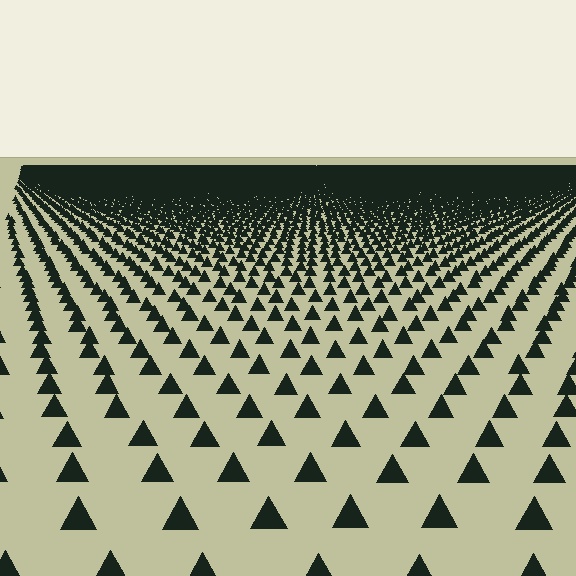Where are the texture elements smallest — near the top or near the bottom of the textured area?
Near the top.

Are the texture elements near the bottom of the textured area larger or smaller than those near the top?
Larger. Near the bottom, elements are closer to the viewer and appear at a bigger on-screen size.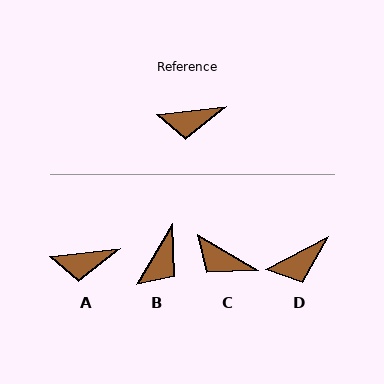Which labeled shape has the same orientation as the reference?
A.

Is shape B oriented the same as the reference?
No, it is off by about 53 degrees.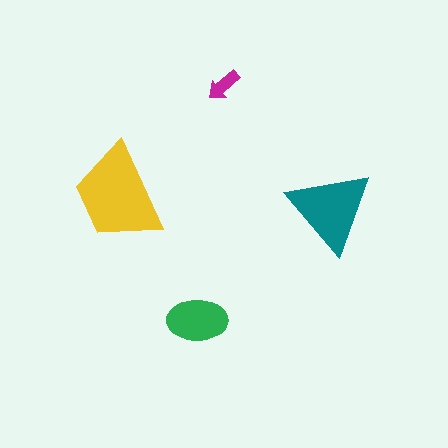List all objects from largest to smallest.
The yellow trapezoid, the teal triangle, the green ellipse, the magenta arrow.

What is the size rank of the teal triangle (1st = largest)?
2nd.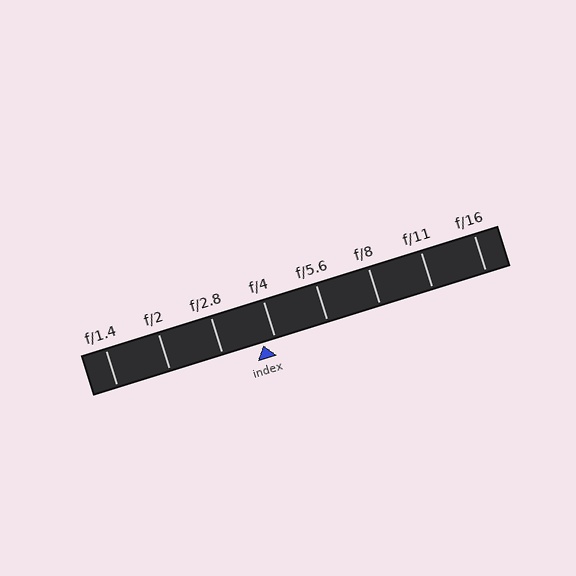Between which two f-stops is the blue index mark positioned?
The index mark is between f/2.8 and f/4.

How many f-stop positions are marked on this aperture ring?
There are 8 f-stop positions marked.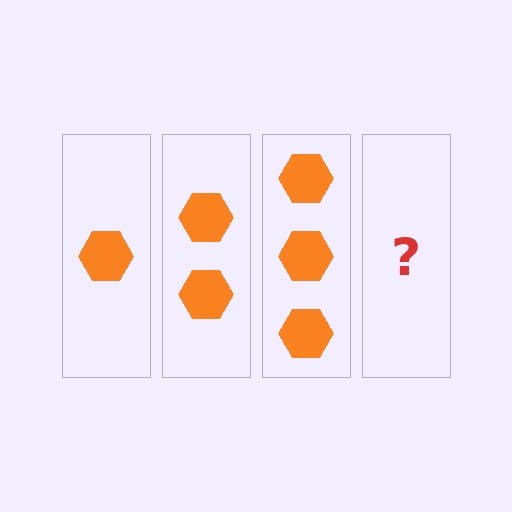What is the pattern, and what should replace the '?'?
The pattern is that each step adds one more hexagon. The '?' should be 4 hexagons.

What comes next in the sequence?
The next element should be 4 hexagons.